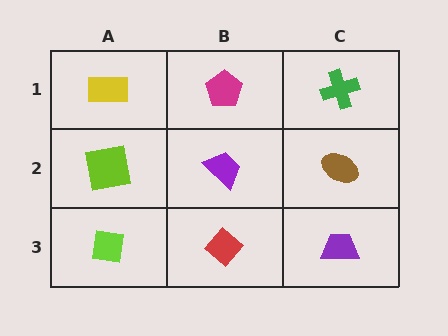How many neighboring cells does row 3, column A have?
2.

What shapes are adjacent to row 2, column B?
A magenta pentagon (row 1, column B), a red diamond (row 3, column B), a lime square (row 2, column A), a brown ellipse (row 2, column C).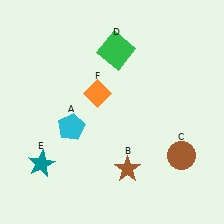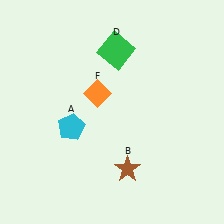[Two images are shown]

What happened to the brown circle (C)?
The brown circle (C) was removed in Image 2. It was in the bottom-right area of Image 1.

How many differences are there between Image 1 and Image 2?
There are 2 differences between the two images.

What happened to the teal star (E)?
The teal star (E) was removed in Image 2. It was in the bottom-left area of Image 1.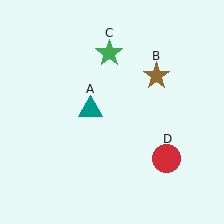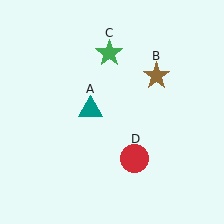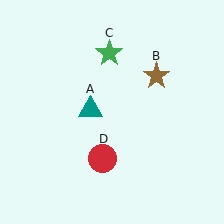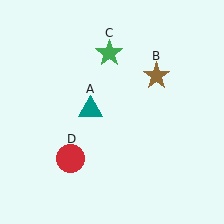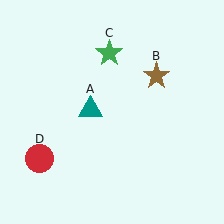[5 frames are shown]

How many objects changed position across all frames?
1 object changed position: red circle (object D).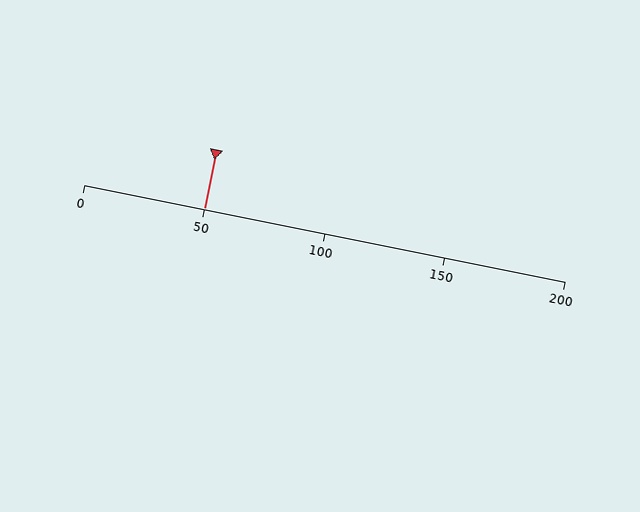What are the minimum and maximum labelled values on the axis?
The axis runs from 0 to 200.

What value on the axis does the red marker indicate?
The marker indicates approximately 50.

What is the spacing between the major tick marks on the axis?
The major ticks are spaced 50 apart.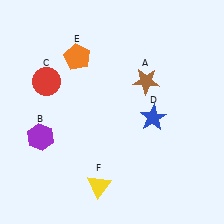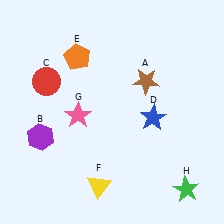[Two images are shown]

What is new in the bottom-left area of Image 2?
A pink star (G) was added in the bottom-left area of Image 2.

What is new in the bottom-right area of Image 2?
A green star (H) was added in the bottom-right area of Image 2.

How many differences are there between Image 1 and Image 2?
There are 2 differences between the two images.